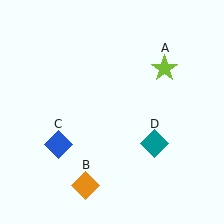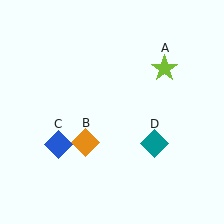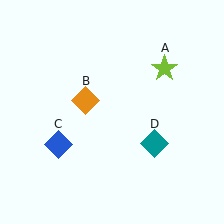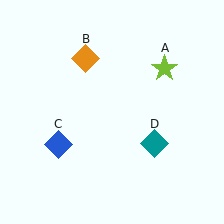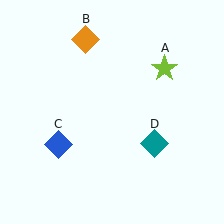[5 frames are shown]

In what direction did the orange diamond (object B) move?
The orange diamond (object B) moved up.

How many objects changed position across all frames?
1 object changed position: orange diamond (object B).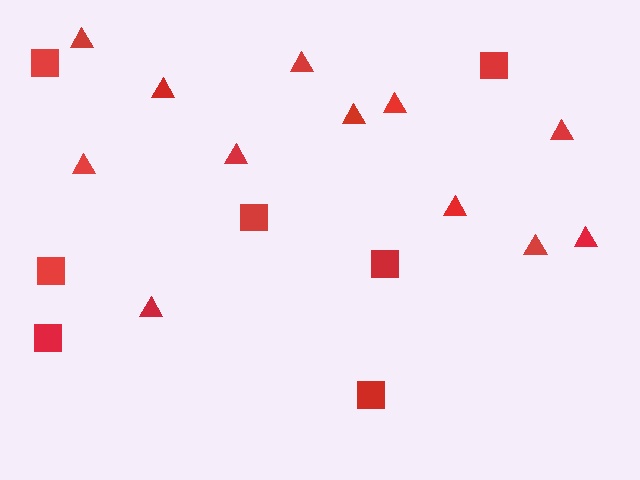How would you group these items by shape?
There are 2 groups: one group of triangles (12) and one group of squares (7).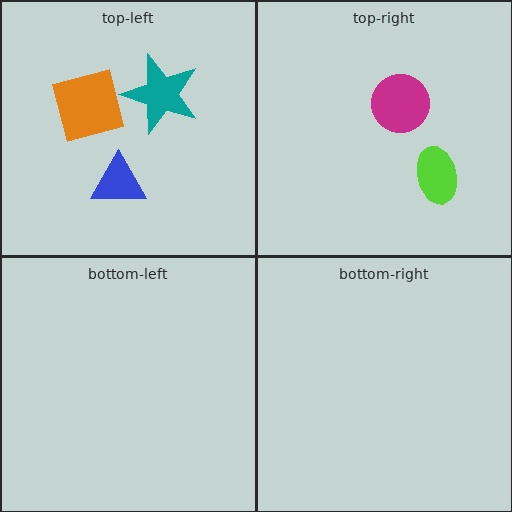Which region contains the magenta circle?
The top-right region.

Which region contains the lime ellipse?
The top-right region.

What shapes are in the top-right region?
The lime ellipse, the magenta circle.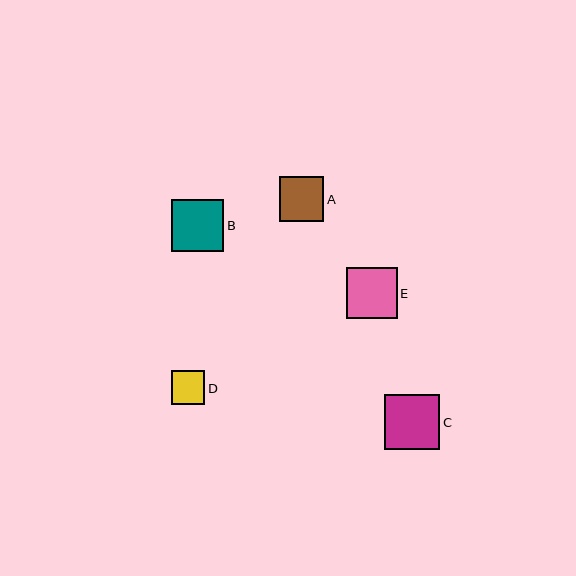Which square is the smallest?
Square D is the smallest with a size of approximately 33 pixels.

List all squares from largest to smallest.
From largest to smallest: C, B, E, A, D.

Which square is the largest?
Square C is the largest with a size of approximately 55 pixels.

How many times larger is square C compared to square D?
Square C is approximately 1.7 times the size of square D.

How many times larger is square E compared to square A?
Square E is approximately 1.1 times the size of square A.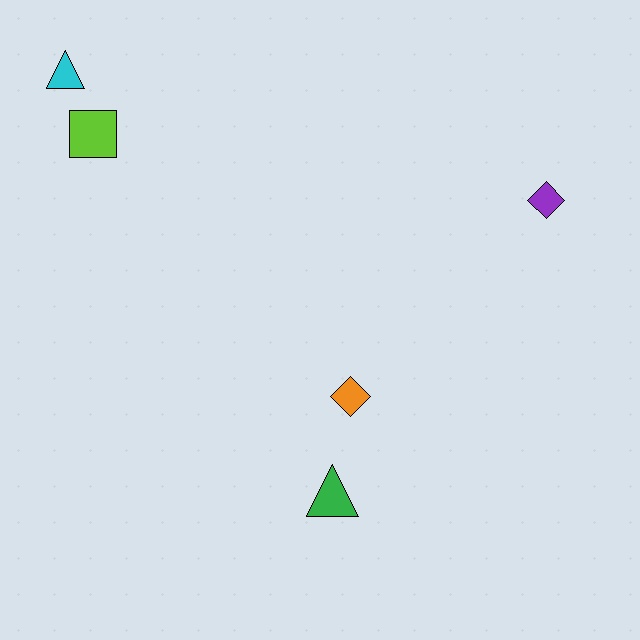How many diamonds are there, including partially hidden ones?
There are 2 diamonds.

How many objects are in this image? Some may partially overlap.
There are 5 objects.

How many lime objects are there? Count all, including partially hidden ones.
There is 1 lime object.